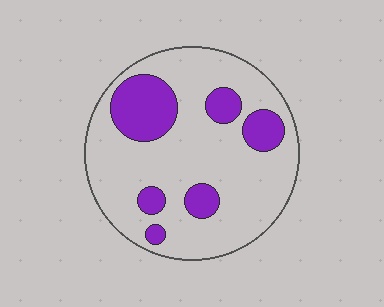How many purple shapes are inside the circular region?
6.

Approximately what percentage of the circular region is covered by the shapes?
Approximately 20%.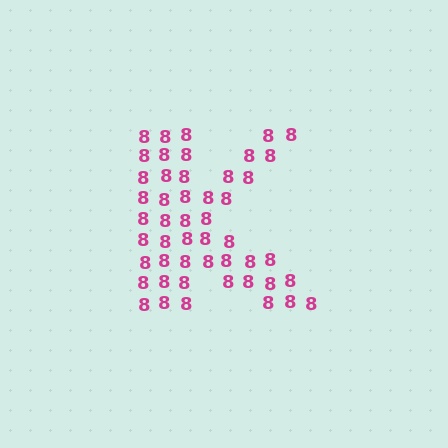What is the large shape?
The large shape is the letter K.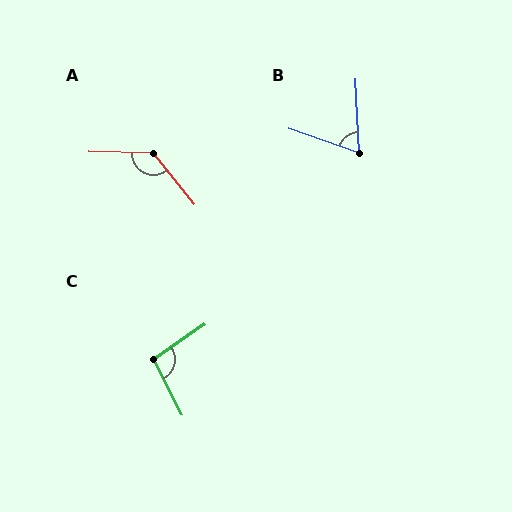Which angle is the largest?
A, at approximately 129 degrees.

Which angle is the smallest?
B, at approximately 68 degrees.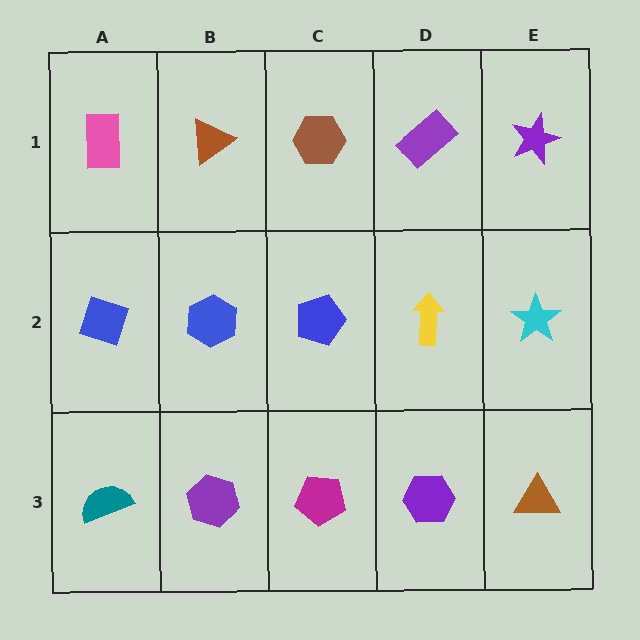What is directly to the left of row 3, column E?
A purple hexagon.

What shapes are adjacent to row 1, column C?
A blue pentagon (row 2, column C), a brown triangle (row 1, column B), a purple rectangle (row 1, column D).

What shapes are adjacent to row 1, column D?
A yellow arrow (row 2, column D), a brown hexagon (row 1, column C), a purple star (row 1, column E).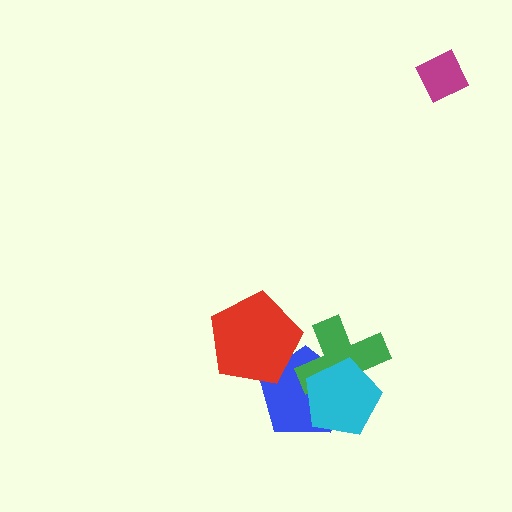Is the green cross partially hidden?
Yes, it is partially covered by another shape.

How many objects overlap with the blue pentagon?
3 objects overlap with the blue pentagon.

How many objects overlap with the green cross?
2 objects overlap with the green cross.